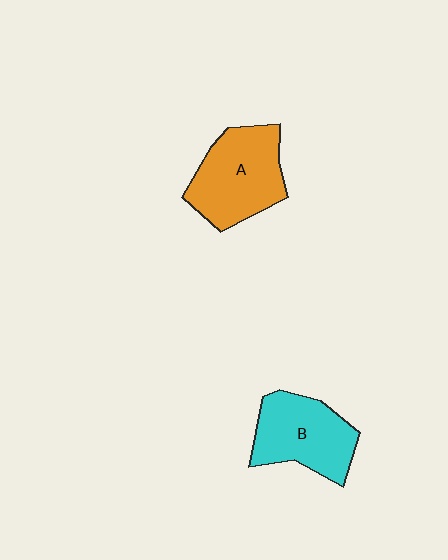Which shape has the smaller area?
Shape B (cyan).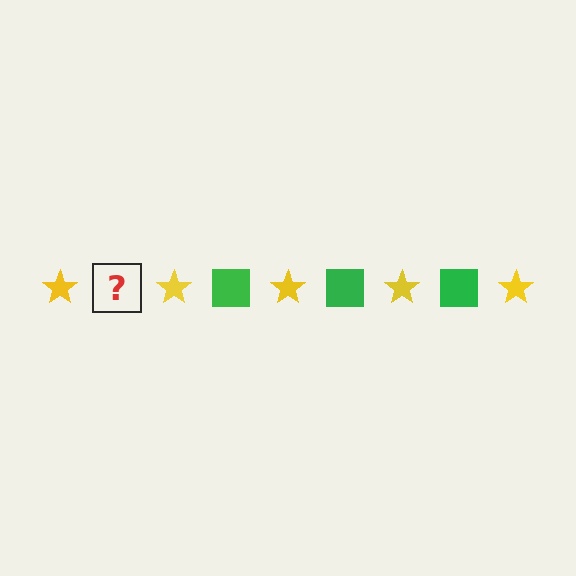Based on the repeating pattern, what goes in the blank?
The blank should be a green square.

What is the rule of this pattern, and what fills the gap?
The rule is that the pattern alternates between yellow star and green square. The gap should be filled with a green square.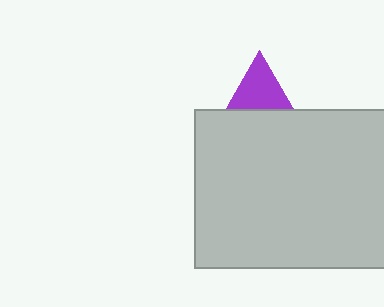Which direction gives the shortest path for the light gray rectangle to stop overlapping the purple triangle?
Moving down gives the shortest separation.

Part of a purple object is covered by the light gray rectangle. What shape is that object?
It is a triangle.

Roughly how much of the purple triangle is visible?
A small part of it is visible (roughly 31%).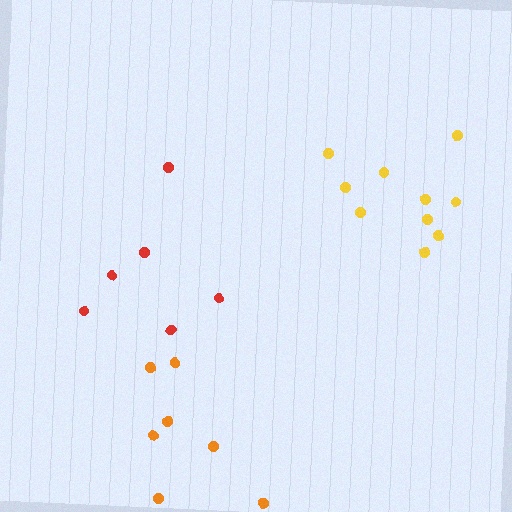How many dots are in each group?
Group 1: 10 dots, Group 2: 6 dots, Group 3: 7 dots (23 total).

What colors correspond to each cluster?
The clusters are colored: yellow, red, orange.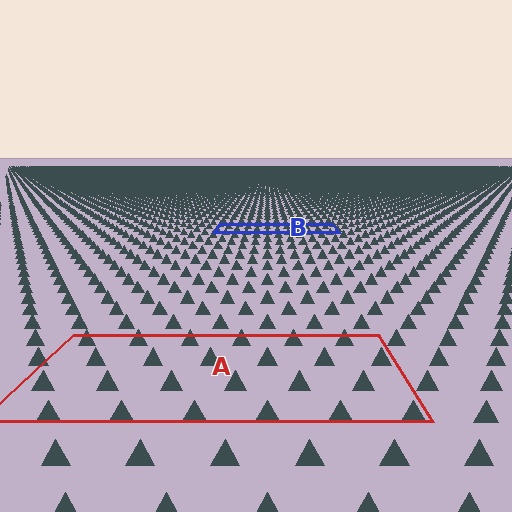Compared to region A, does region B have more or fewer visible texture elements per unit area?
Region B has more texture elements per unit area — they are packed more densely because it is farther away.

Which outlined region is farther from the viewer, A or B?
Region B is farther from the viewer — the texture elements inside it appear smaller and more densely packed.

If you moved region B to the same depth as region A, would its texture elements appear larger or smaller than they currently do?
They would appear larger. At a closer depth, the same texture elements are projected at a bigger on-screen size.